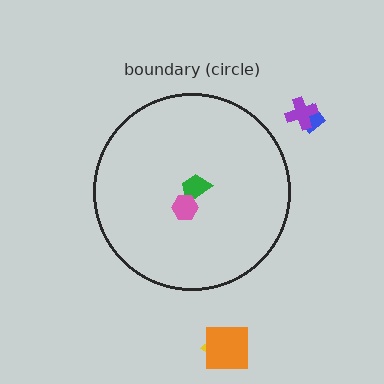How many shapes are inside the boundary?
2 inside, 4 outside.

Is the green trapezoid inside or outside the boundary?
Inside.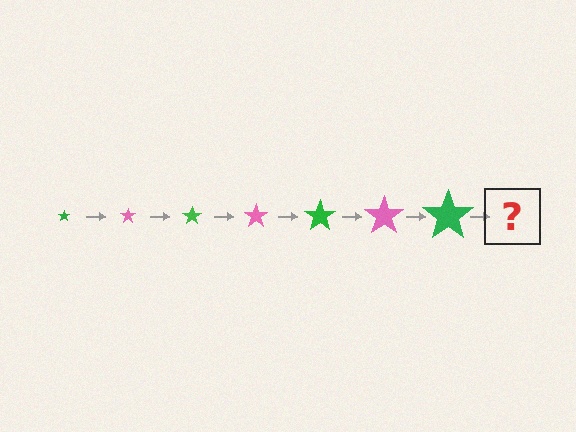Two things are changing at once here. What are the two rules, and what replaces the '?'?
The two rules are that the star grows larger each step and the color cycles through green and pink. The '?' should be a pink star, larger than the previous one.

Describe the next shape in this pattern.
It should be a pink star, larger than the previous one.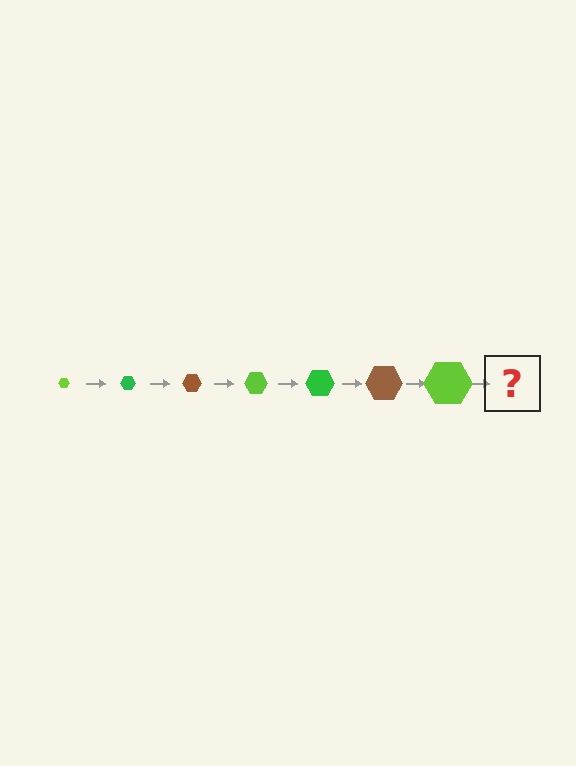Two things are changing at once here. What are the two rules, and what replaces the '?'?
The two rules are that the hexagon grows larger each step and the color cycles through lime, green, and brown. The '?' should be a green hexagon, larger than the previous one.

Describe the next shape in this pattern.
It should be a green hexagon, larger than the previous one.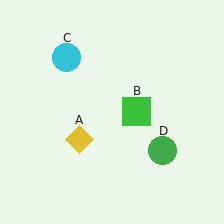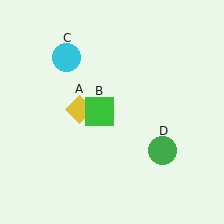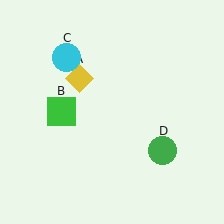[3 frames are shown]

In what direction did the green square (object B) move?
The green square (object B) moved left.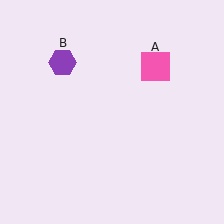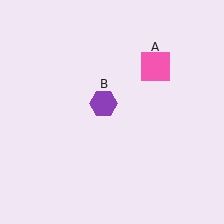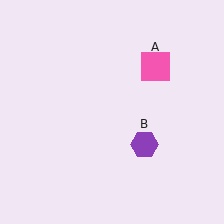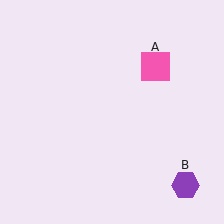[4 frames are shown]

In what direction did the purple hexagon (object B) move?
The purple hexagon (object B) moved down and to the right.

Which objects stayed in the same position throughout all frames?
Pink square (object A) remained stationary.